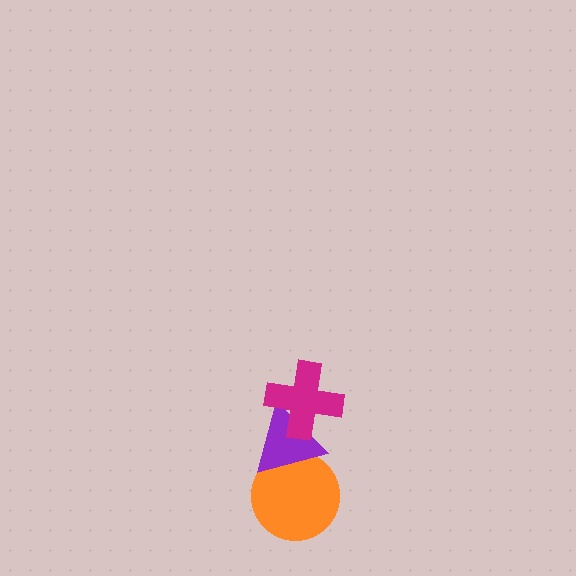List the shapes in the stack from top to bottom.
From top to bottom: the magenta cross, the purple triangle, the orange circle.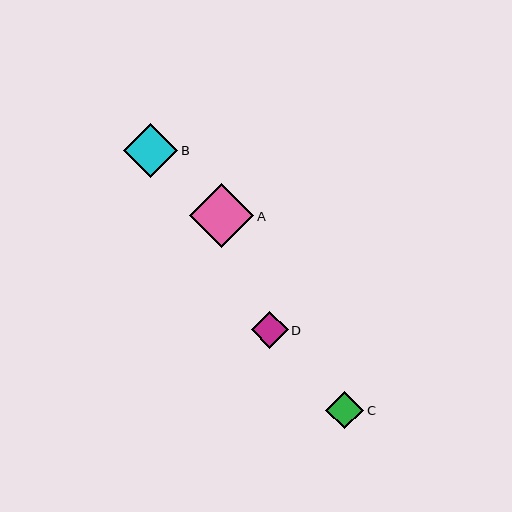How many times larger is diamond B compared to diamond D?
Diamond B is approximately 1.4 times the size of diamond D.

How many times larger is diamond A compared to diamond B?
Diamond A is approximately 1.2 times the size of diamond B.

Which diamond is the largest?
Diamond A is the largest with a size of approximately 64 pixels.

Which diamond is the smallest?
Diamond D is the smallest with a size of approximately 37 pixels.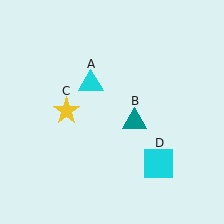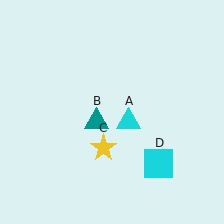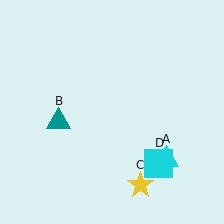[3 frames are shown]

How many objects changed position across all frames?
3 objects changed position: cyan triangle (object A), teal triangle (object B), yellow star (object C).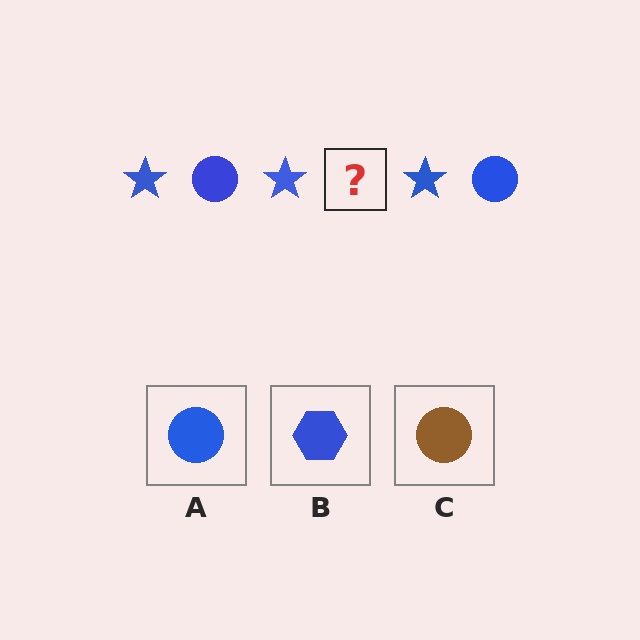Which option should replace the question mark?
Option A.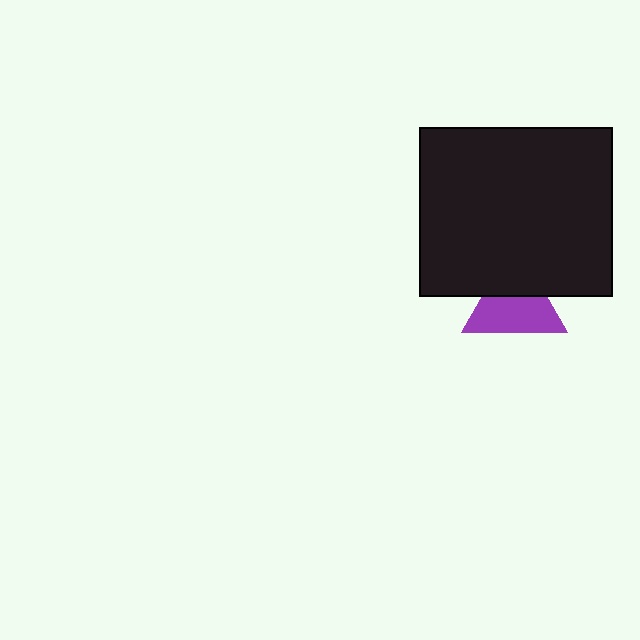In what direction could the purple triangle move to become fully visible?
The purple triangle could move down. That would shift it out from behind the black rectangle entirely.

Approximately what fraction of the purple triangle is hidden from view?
Roughly 38% of the purple triangle is hidden behind the black rectangle.